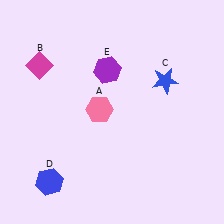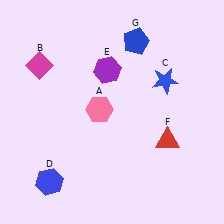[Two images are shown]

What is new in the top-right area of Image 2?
A blue pentagon (G) was added in the top-right area of Image 2.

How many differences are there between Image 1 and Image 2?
There are 2 differences between the two images.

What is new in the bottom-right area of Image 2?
A red triangle (F) was added in the bottom-right area of Image 2.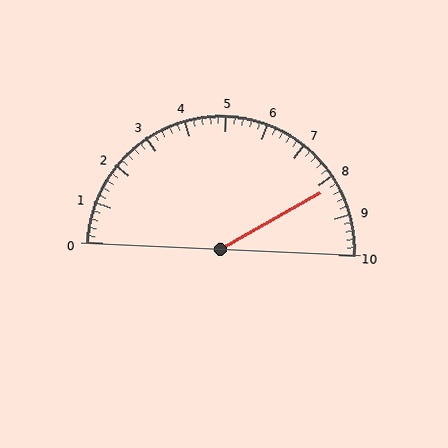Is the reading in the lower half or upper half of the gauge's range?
The reading is in the upper half of the range (0 to 10).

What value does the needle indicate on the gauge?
The needle indicates approximately 8.2.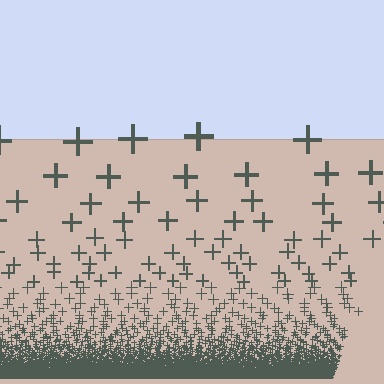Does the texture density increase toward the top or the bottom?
Density increases toward the bottom.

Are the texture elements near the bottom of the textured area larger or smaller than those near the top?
Smaller. The gradient is inverted — elements near the bottom are smaller and denser.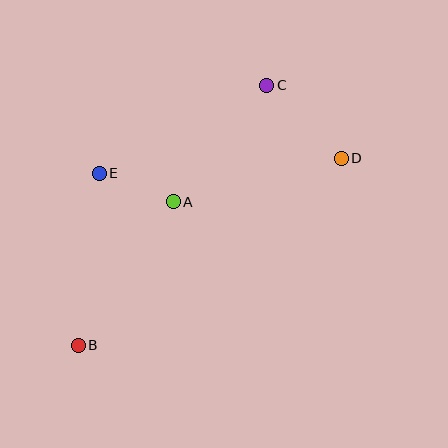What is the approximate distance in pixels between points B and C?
The distance between B and C is approximately 321 pixels.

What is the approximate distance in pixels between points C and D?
The distance between C and D is approximately 104 pixels.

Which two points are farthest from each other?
Points B and D are farthest from each other.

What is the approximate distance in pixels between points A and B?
The distance between A and B is approximately 172 pixels.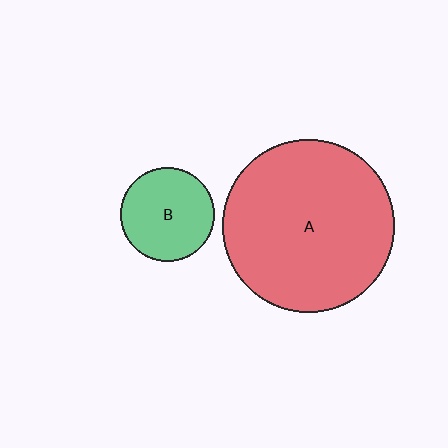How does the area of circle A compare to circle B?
Approximately 3.3 times.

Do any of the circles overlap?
No, none of the circles overlap.